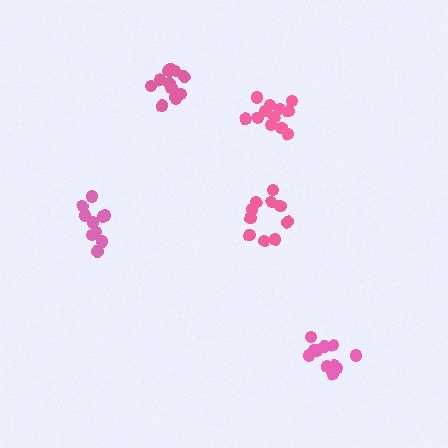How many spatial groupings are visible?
There are 5 spatial groupings.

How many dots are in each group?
Group 1: 12 dots, Group 2: 10 dots, Group 3: 10 dots, Group 4: 12 dots, Group 5: 12 dots (56 total).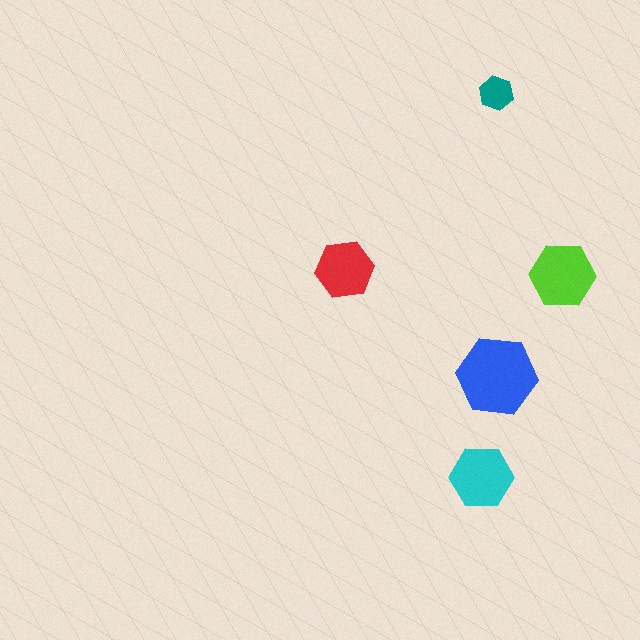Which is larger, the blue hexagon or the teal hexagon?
The blue one.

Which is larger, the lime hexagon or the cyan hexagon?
The lime one.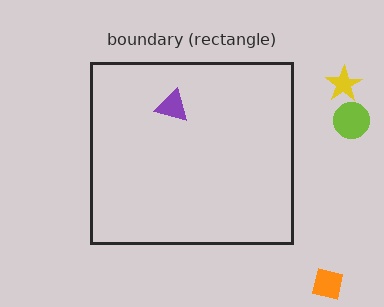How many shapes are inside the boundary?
1 inside, 3 outside.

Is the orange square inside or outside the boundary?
Outside.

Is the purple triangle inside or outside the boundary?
Inside.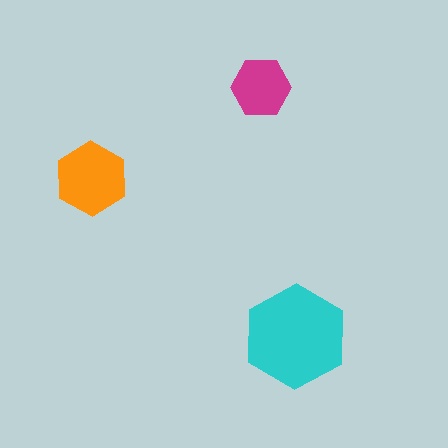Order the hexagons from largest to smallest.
the cyan one, the orange one, the magenta one.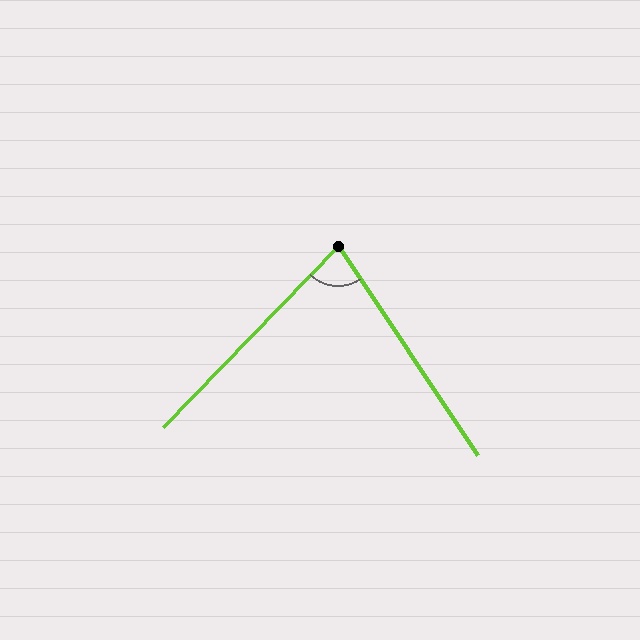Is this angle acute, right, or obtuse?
It is acute.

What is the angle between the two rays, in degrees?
Approximately 78 degrees.